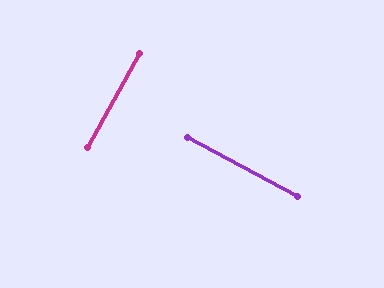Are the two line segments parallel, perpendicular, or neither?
Perpendicular — they meet at approximately 90°.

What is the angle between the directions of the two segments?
Approximately 90 degrees.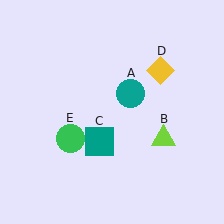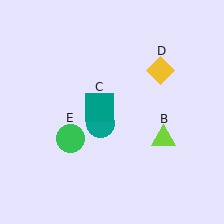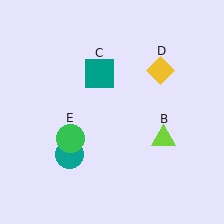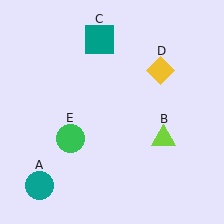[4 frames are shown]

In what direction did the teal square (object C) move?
The teal square (object C) moved up.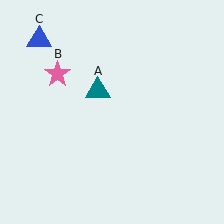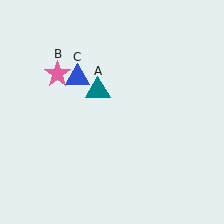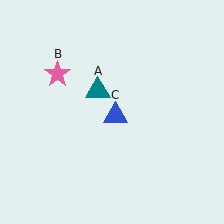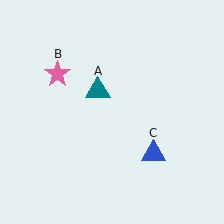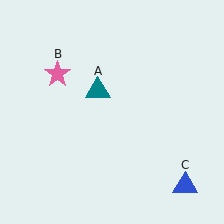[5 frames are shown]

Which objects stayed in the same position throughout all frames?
Teal triangle (object A) and pink star (object B) remained stationary.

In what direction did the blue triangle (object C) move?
The blue triangle (object C) moved down and to the right.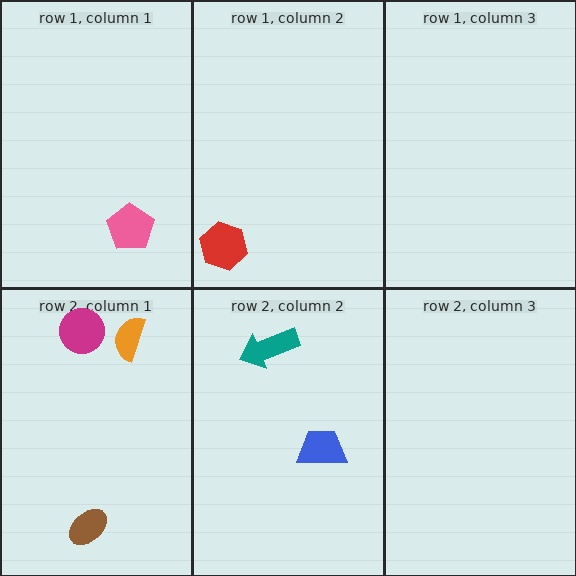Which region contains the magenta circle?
The row 2, column 1 region.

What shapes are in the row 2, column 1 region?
The orange semicircle, the magenta circle, the brown ellipse.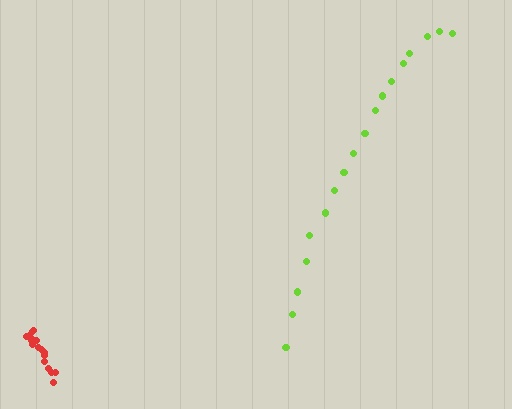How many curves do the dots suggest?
There are 2 distinct paths.